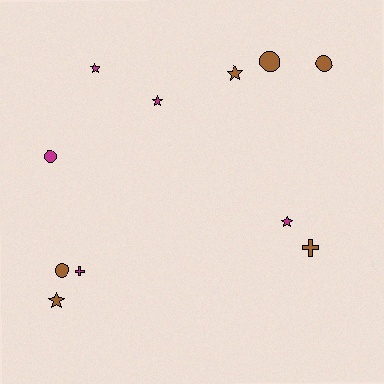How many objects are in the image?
There are 11 objects.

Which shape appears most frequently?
Star, with 5 objects.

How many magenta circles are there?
There is 1 magenta circle.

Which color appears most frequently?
Brown, with 6 objects.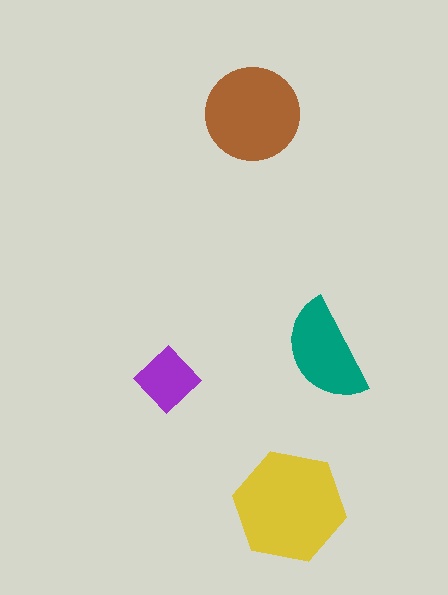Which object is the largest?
The yellow hexagon.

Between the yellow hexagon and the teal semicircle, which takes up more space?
The yellow hexagon.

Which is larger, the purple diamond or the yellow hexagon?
The yellow hexagon.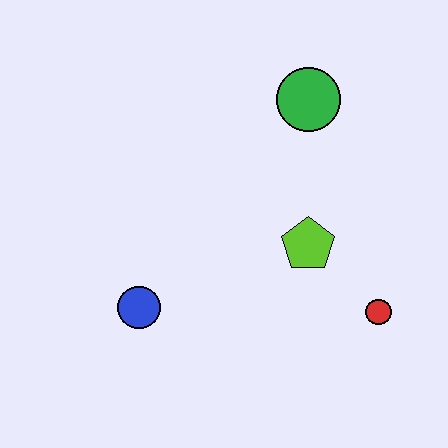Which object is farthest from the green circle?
The blue circle is farthest from the green circle.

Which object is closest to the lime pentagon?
The red circle is closest to the lime pentagon.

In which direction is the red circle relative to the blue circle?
The red circle is to the right of the blue circle.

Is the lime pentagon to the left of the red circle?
Yes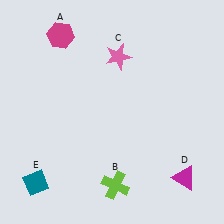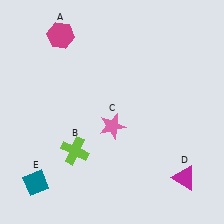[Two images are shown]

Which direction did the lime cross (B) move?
The lime cross (B) moved left.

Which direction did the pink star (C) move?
The pink star (C) moved down.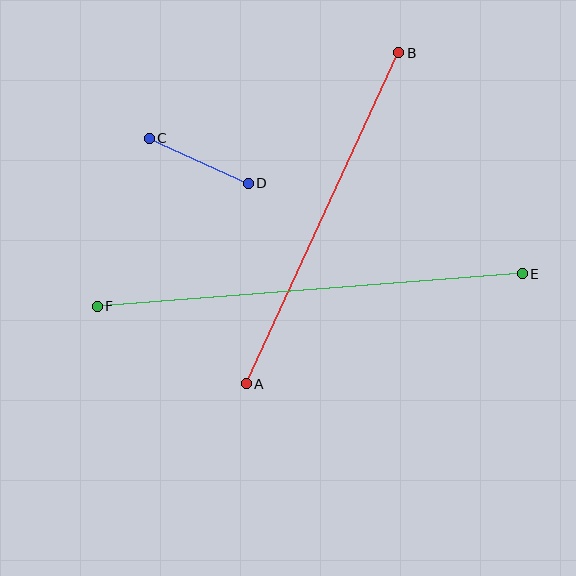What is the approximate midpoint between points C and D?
The midpoint is at approximately (199, 161) pixels.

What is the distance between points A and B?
The distance is approximately 364 pixels.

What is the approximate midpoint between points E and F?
The midpoint is at approximately (310, 290) pixels.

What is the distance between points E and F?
The distance is approximately 426 pixels.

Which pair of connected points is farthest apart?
Points E and F are farthest apart.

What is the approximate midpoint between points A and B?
The midpoint is at approximately (322, 218) pixels.